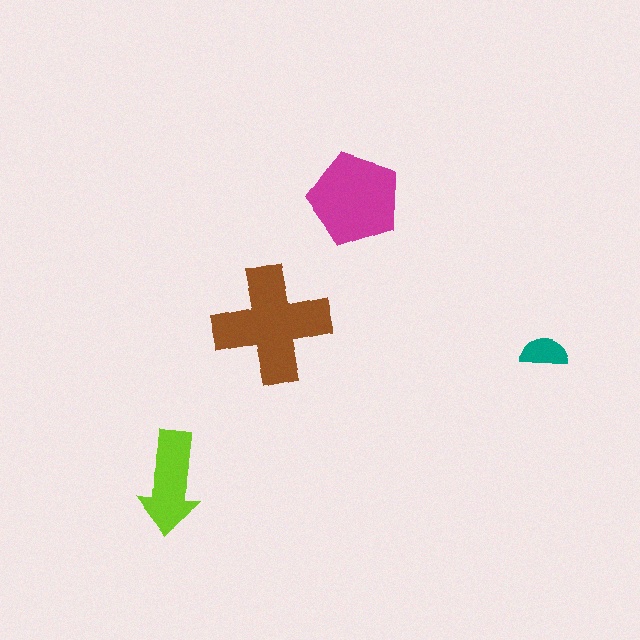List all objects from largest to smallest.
The brown cross, the magenta pentagon, the lime arrow, the teal semicircle.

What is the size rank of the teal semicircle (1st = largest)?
4th.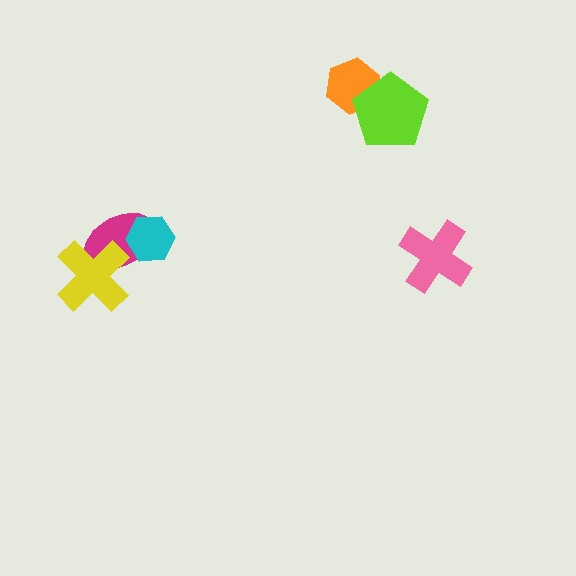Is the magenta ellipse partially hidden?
Yes, it is partially covered by another shape.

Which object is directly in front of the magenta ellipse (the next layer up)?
The cyan hexagon is directly in front of the magenta ellipse.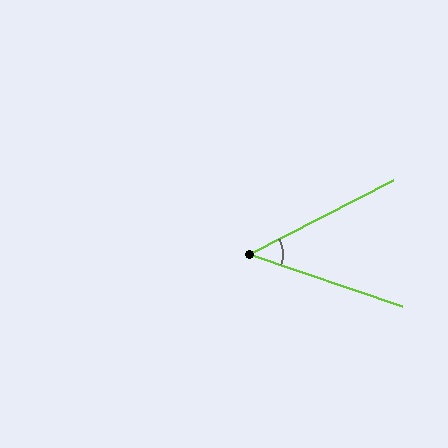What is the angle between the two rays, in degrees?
Approximately 46 degrees.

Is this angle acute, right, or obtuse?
It is acute.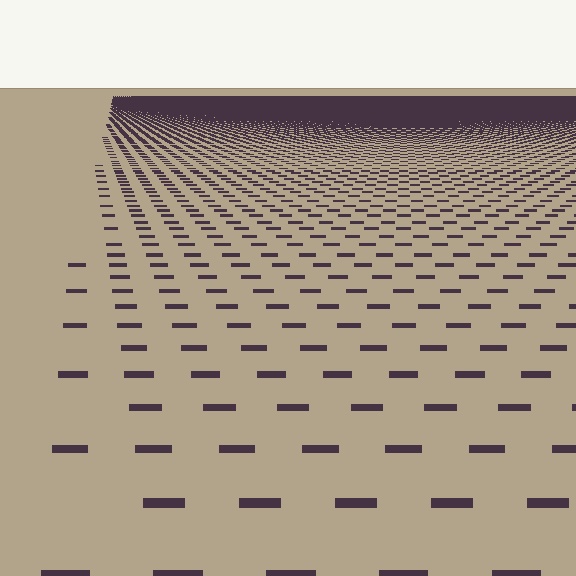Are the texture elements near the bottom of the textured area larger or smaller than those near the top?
Larger. Near the bottom, elements are closer to the viewer and appear at a bigger on-screen size.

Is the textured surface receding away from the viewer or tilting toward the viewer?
The surface is receding away from the viewer. Texture elements get smaller and denser toward the top.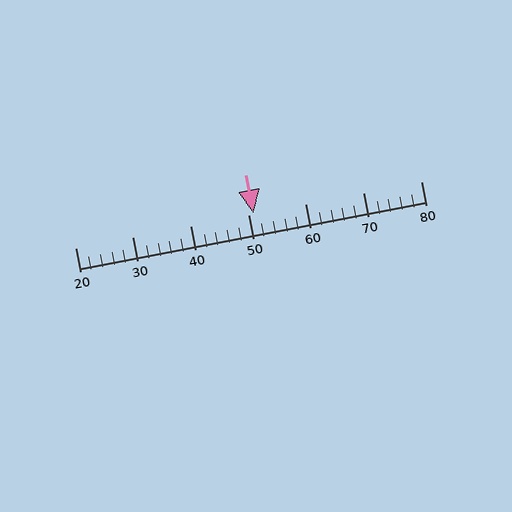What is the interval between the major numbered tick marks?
The major tick marks are spaced 10 units apart.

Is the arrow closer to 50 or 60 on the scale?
The arrow is closer to 50.